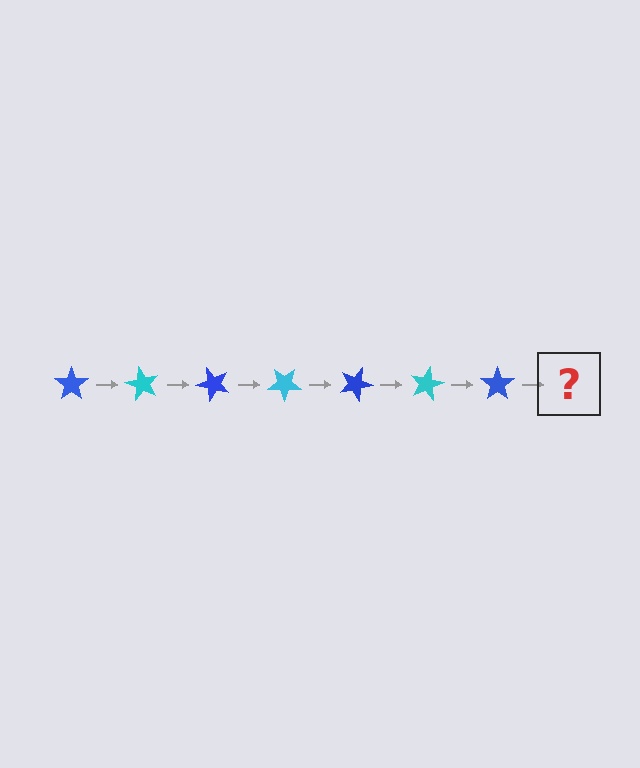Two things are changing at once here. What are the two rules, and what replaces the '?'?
The two rules are that it rotates 60 degrees each step and the color cycles through blue and cyan. The '?' should be a cyan star, rotated 420 degrees from the start.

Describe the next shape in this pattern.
It should be a cyan star, rotated 420 degrees from the start.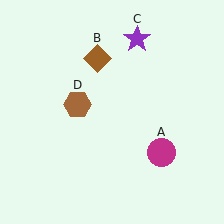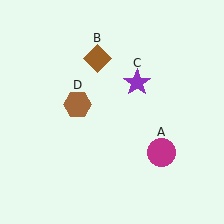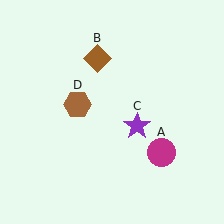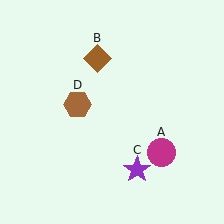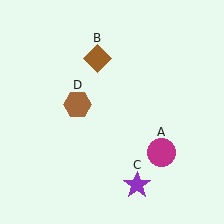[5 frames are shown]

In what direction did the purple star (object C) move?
The purple star (object C) moved down.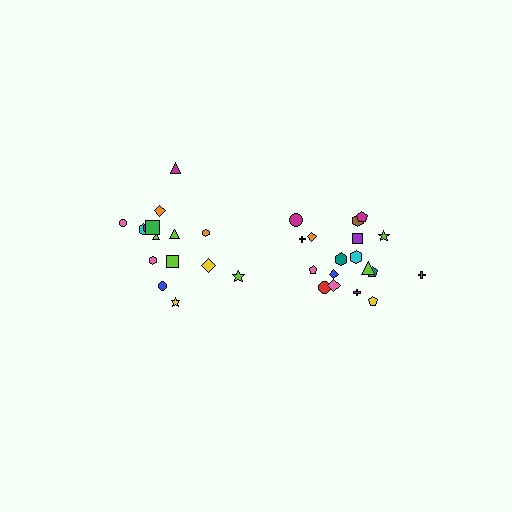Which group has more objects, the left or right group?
The right group.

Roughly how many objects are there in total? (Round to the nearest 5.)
Roughly 35 objects in total.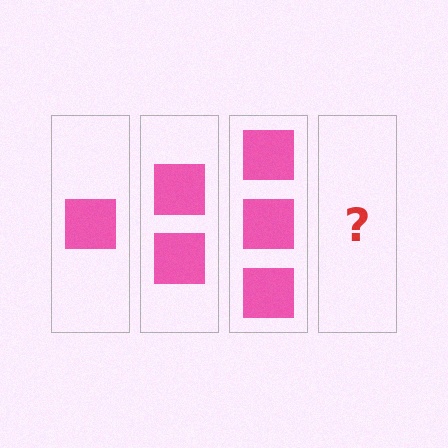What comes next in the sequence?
The next element should be 4 squares.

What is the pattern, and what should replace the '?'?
The pattern is that each step adds one more square. The '?' should be 4 squares.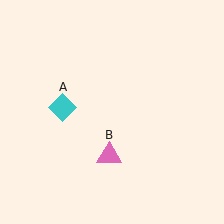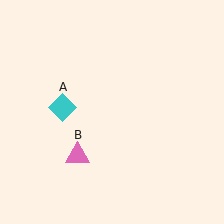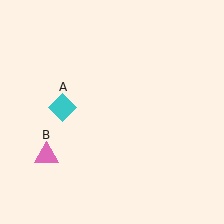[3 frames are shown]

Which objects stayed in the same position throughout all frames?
Cyan diamond (object A) remained stationary.